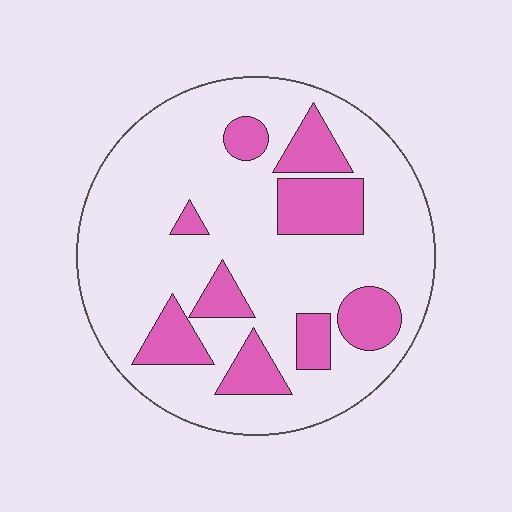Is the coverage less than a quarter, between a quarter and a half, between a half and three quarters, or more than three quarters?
Less than a quarter.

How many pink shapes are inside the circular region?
9.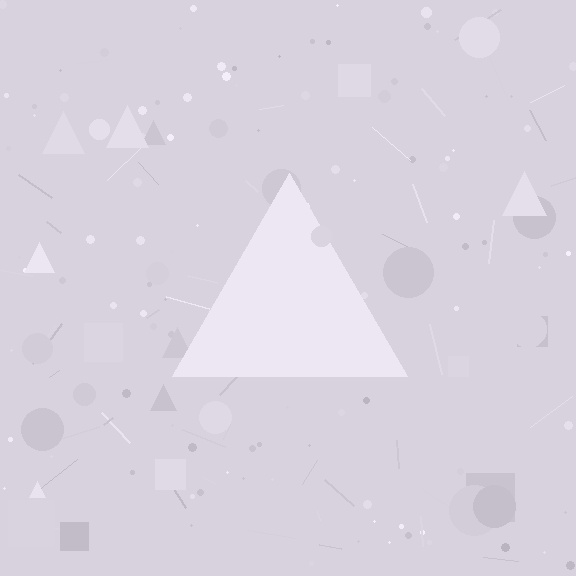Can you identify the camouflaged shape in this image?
The camouflaged shape is a triangle.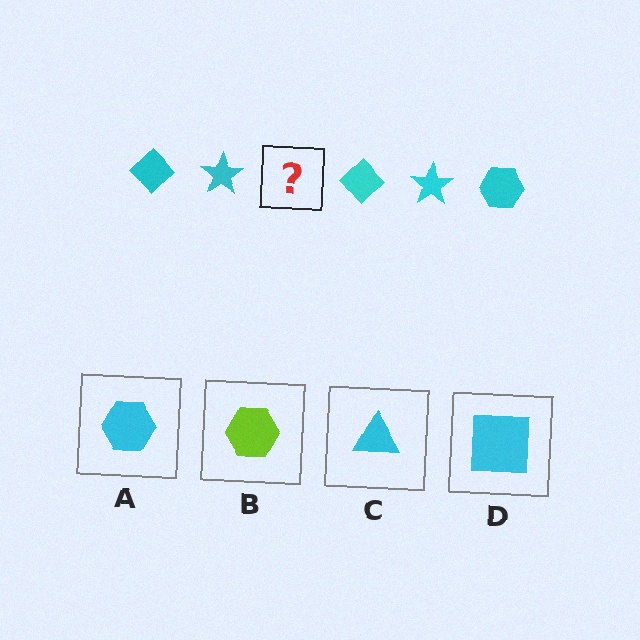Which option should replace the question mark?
Option A.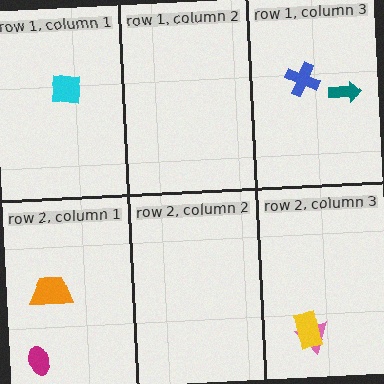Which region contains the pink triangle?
The row 2, column 3 region.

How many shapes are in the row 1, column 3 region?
2.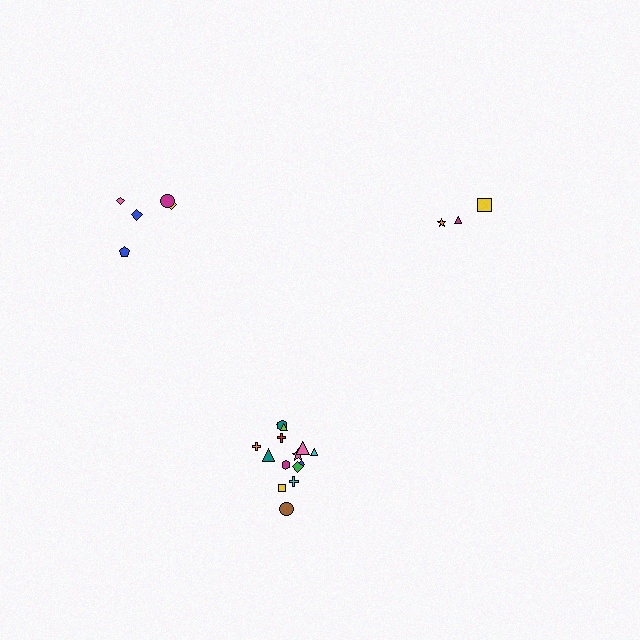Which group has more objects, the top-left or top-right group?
The top-left group.